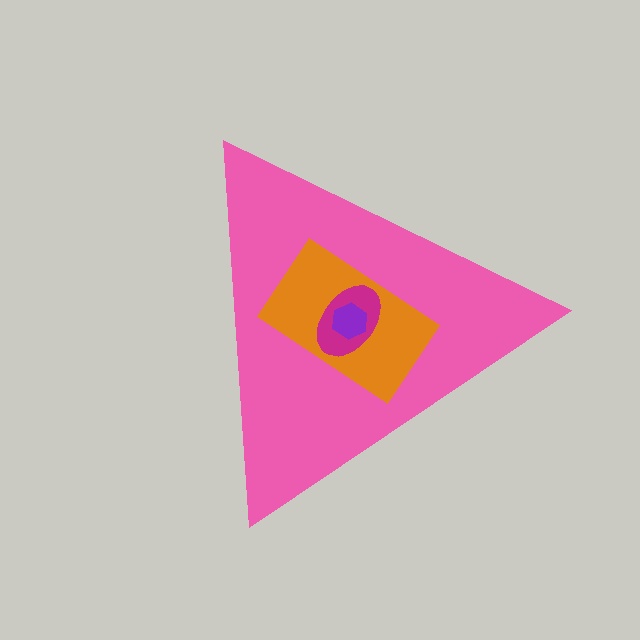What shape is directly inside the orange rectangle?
The magenta ellipse.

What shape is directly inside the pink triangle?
The orange rectangle.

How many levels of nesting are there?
4.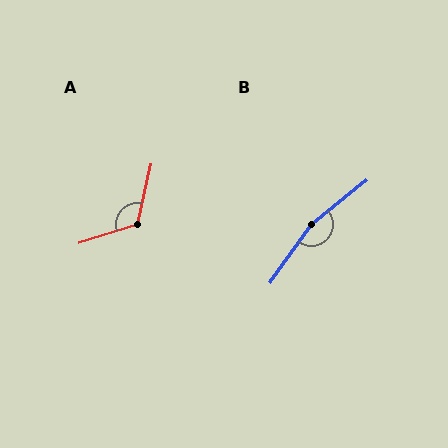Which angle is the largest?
B, at approximately 164 degrees.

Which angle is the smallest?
A, at approximately 120 degrees.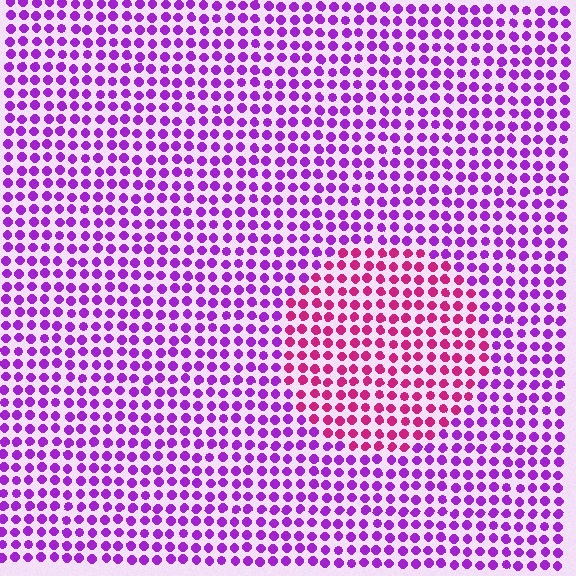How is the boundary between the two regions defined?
The boundary is defined purely by a slight shift in hue (about 42 degrees). Spacing, size, and orientation are identical on both sides.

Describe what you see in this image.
The image is filled with small purple elements in a uniform arrangement. A circle-shaped region is visible where the elements are tinted to a slightly different hue, forming a subtle color boundary.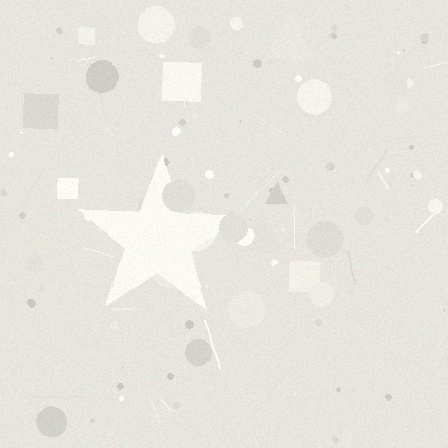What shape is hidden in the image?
A star is hidden in the image.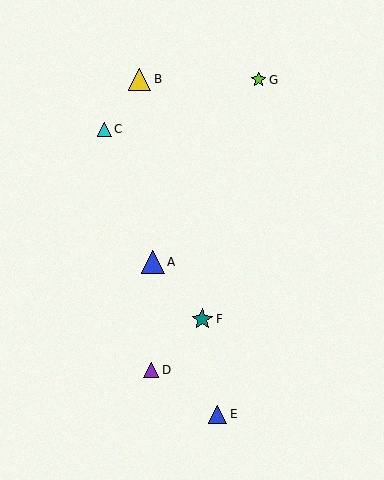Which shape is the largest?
The blue triangle (labeled A) is the largest.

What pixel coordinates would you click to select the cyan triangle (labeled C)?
Click at (104, 130) to select the cyan triangle C.